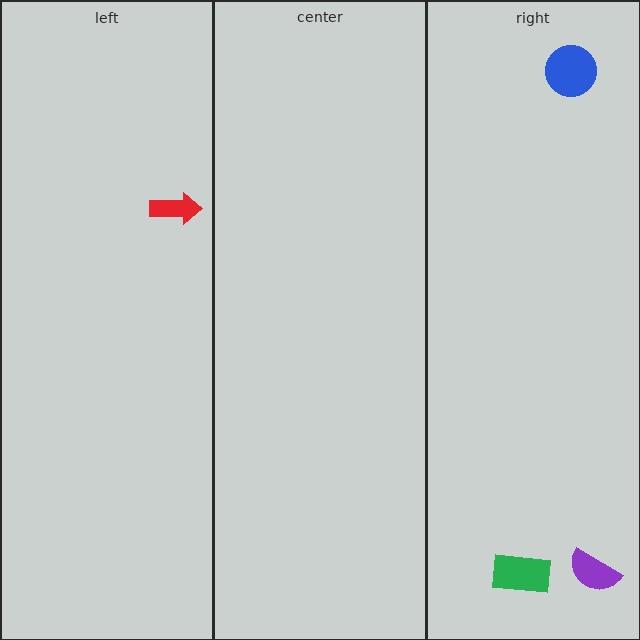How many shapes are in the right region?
3.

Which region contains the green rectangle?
The right region.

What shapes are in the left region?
The red arrow.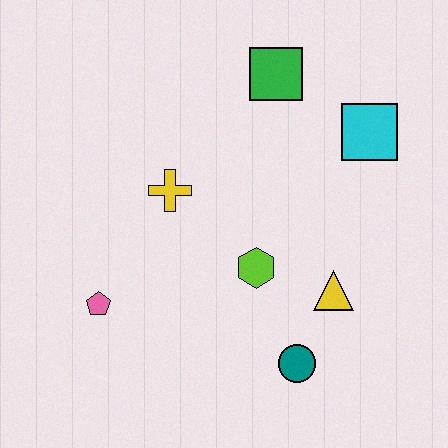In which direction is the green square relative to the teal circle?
The green square is above the teal circle.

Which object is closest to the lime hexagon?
The yellow triangle is closest to the lime hexagon.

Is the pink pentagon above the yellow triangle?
No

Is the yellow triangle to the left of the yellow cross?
No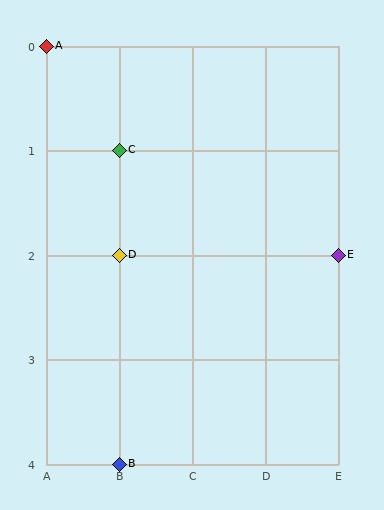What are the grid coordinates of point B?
Point B is at grid coordinates (B, 4).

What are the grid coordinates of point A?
Point A is at grid coordinates (A, 0).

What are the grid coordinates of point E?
Point E is at grid coordinates (E, 2).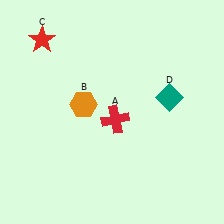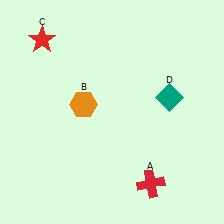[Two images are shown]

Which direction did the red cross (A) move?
The red cross (A) moved down.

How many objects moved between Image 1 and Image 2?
1 object moved between the two images.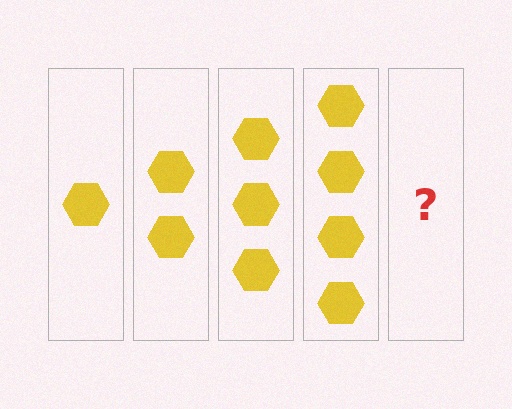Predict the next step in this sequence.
The next step is 5 hexagons.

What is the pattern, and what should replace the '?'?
The pattern is that each step adds one more hexagon. The '?' should be 5 hexagons.